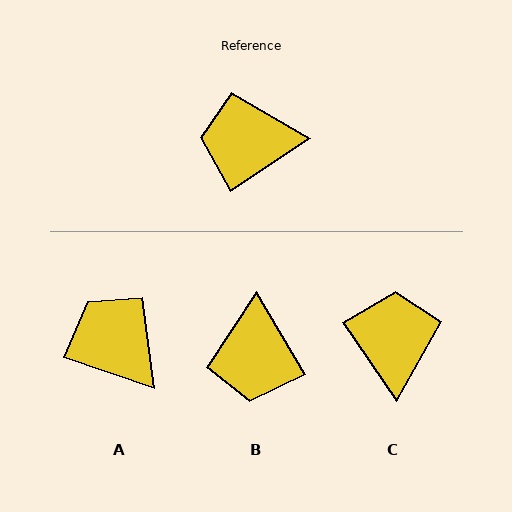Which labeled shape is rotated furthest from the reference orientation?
C, about 89 degrees away.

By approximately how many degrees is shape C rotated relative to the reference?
Approximately 89 degrees clockwise.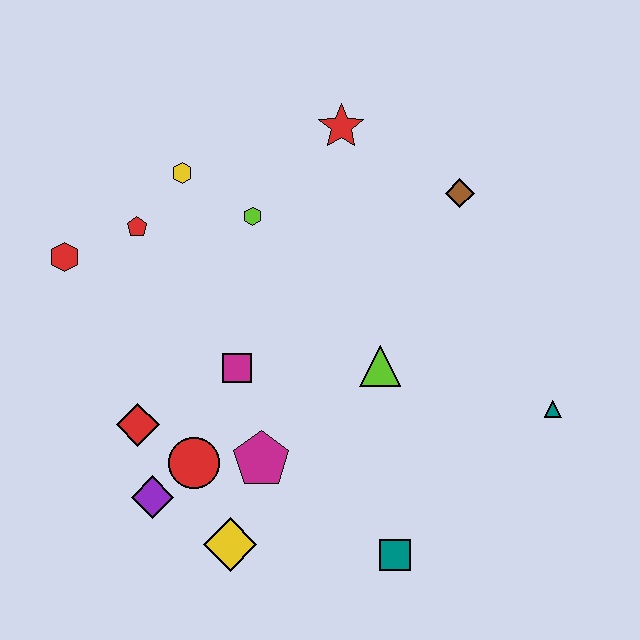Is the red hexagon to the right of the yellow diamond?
No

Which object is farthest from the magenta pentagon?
The red star is farthest from the magenta pentagon.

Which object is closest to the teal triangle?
The lime triangle is closest to the teal triangle.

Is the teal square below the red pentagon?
Yes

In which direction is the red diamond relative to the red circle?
The red diamond is to the left of the red circle.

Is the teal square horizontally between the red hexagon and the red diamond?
No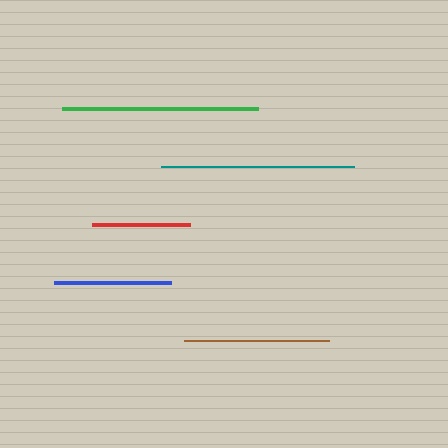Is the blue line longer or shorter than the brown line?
The brown line is longer than the blue line.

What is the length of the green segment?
The green segment is approximately 196 pixels long.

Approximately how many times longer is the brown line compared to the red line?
The brown line is approximately 1.5 times the length of the red line.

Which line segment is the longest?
The green line is the longest at approximately 196 pixels.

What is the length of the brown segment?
The brown segment is approximately 145 pixels long.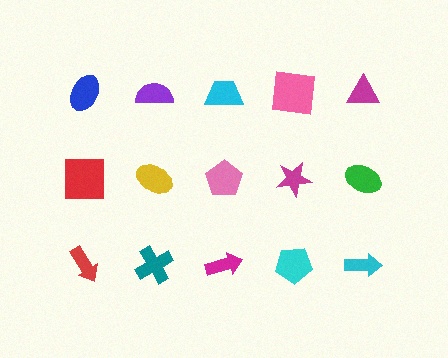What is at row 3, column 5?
A cyan arrow.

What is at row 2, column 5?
A green ellipse.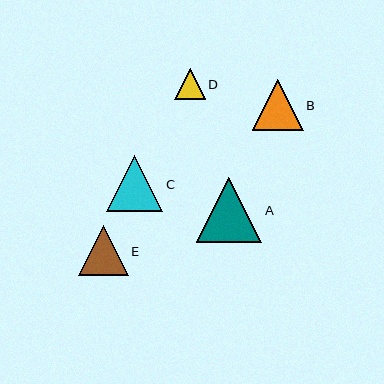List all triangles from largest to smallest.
From largest to smallest: A, C, B, E, D.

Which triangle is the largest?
Triangle A is the largest with a size of approximately 66 pixels.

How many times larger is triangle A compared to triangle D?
Triangle A is approximately 2.1 times the size of triangle D.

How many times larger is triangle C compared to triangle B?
Triangle C is approximately 1.1 times the size of triangle B.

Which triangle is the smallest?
Triangle D is the smallest with a size of approximately 31 pixels.